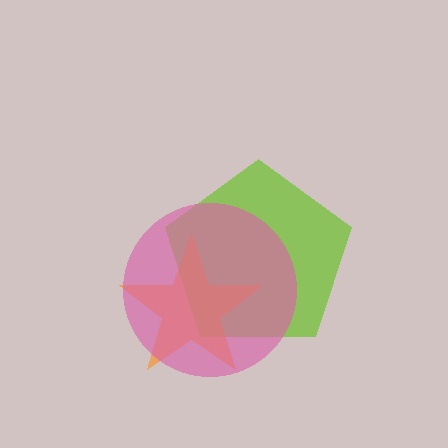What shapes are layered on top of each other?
The layered shapes are: a lime pentagon, an orange star, a pink circle.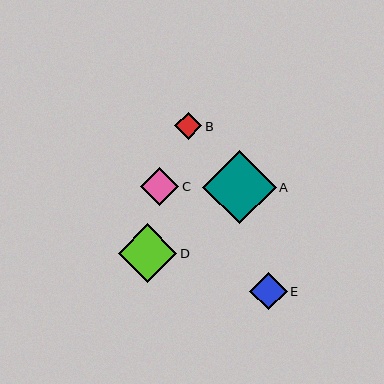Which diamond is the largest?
Diamond A is the largest with a size of approximately 73 pixels.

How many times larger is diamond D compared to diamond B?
Diamond D is approximately 2.1 times the size of diamond B.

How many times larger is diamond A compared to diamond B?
Diamond A is approximately 2.7 times the size of diamond B.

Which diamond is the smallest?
Diamond B is the smallest with a size of approximately 28 pixels.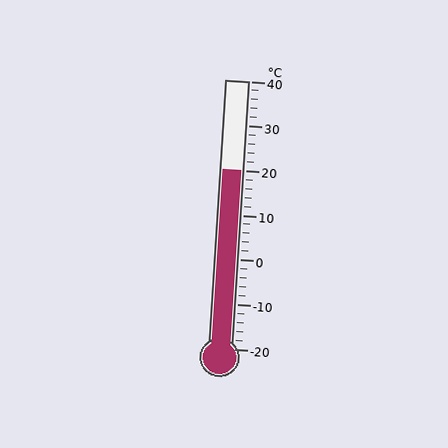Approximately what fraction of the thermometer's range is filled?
The thermometer is filled to approximately 65% of its range.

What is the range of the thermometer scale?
The thermometer scale ranges from -20°C to 40°C.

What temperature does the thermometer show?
The thermometer shows approximately 20°C.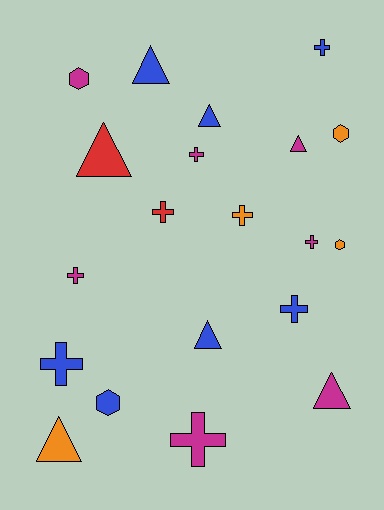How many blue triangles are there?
There are 3 blue triangles.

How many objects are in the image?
There are 20 objects.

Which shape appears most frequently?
Cross, with 9 objects.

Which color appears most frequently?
Blue, with 7 objects.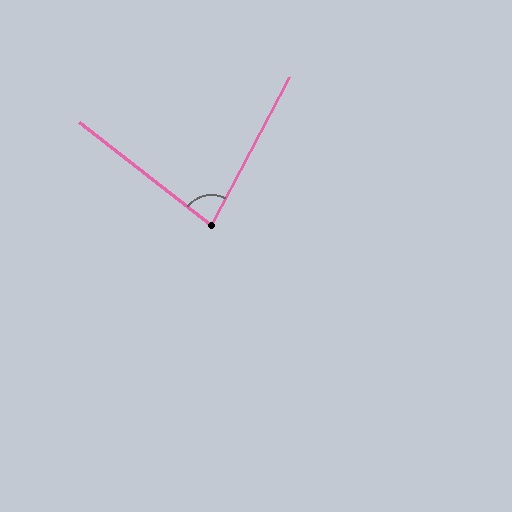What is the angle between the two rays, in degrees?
Approximately 80 degrees.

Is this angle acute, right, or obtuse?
It is acute.